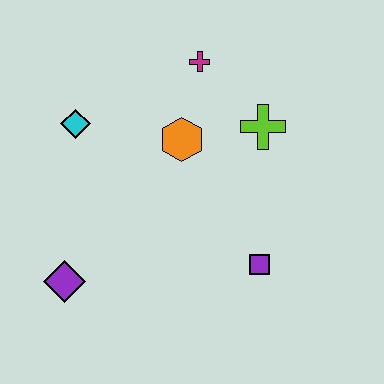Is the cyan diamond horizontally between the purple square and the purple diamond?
Yes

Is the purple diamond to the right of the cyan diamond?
No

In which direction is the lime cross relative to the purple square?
The lime cross is above the purple square.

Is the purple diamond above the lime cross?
No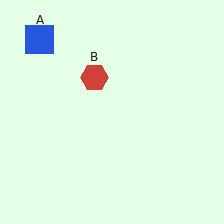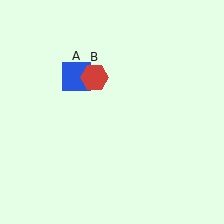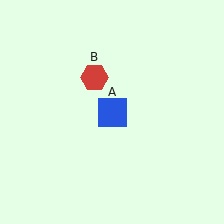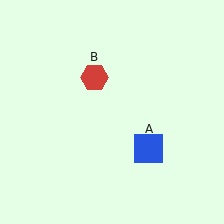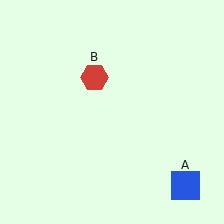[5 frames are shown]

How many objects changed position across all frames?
1 object changed position: blue square (object A).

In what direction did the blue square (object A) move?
The blue square (object A) moved down and to the right.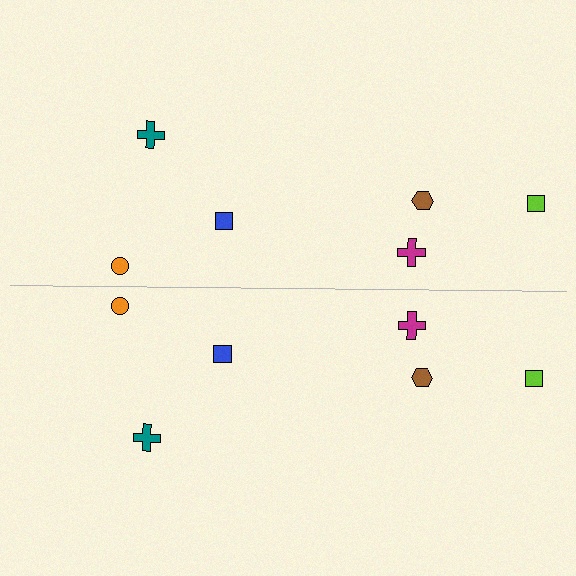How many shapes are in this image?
There are 12 shapes in this image.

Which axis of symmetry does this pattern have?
The pattern has a horizontal axis of symmetry running through the center of the image.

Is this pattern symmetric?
Yes, this pattern has bilateral (reflection) symmetry.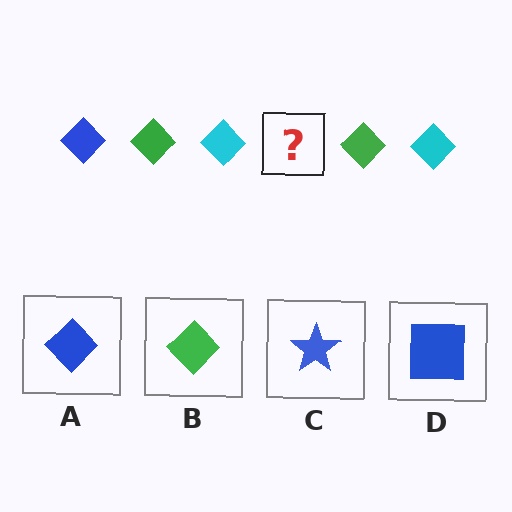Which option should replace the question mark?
Option A.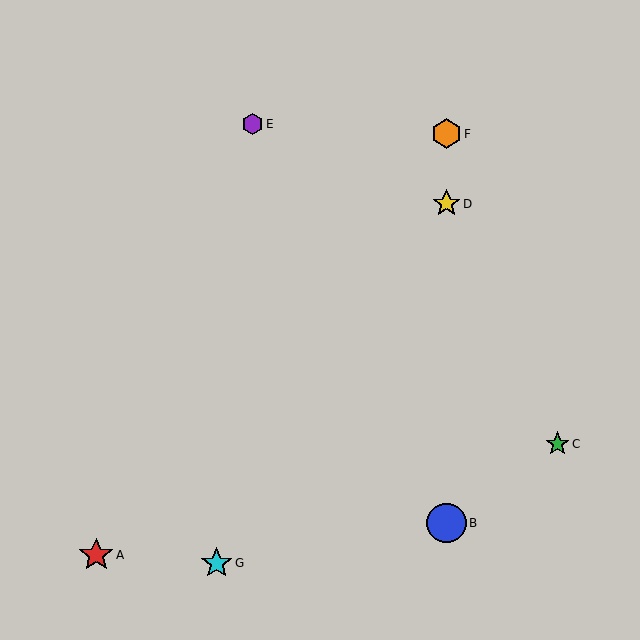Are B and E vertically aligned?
No, B is at x≈446 and E is at x≈252.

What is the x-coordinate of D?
Object D is at x≈446.